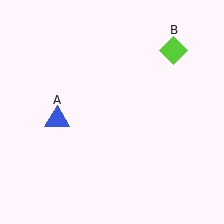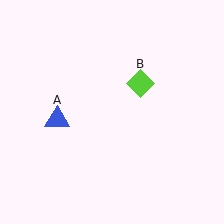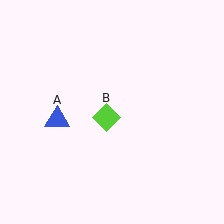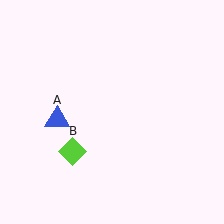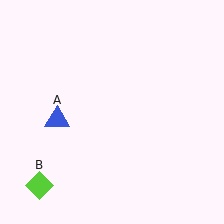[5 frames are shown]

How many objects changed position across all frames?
1 object changed position: lime diamond (object B).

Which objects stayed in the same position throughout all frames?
Blue triangle (object A) remained stationary.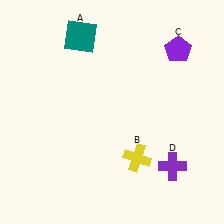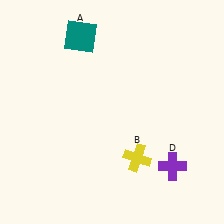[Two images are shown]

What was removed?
The purple pentagon (C) was removed in Image 2.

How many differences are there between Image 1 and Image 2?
There is 1 difference between the two images.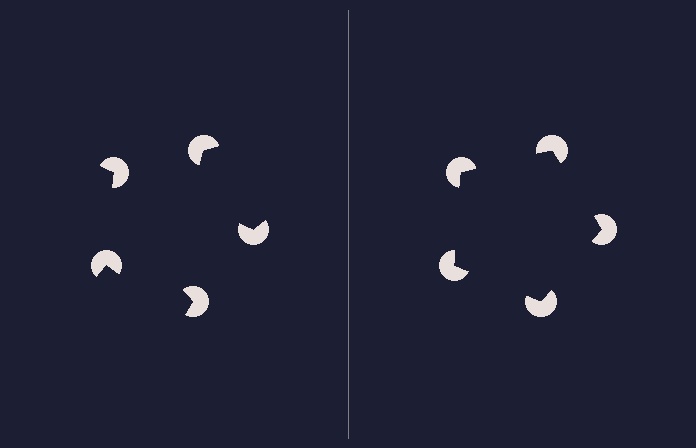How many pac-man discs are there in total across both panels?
10 — 5 on each side.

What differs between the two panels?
The pac-man discs are positioned identically on both sides; only the wedge orientations differ. On the right they align to a pentagon; on the left they are misaligned.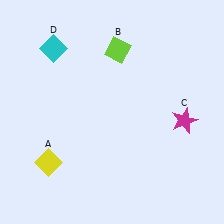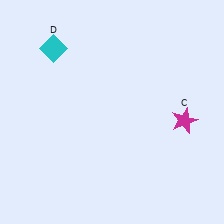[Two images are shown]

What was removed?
The yellow diamond (A), the lime diamond (B) were removed in Image 2.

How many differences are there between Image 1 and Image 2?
There are 2 differences between the two images.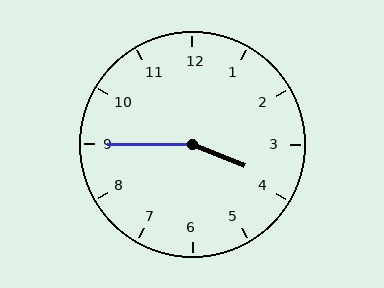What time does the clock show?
3:45.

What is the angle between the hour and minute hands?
Approximately 158 degrees.